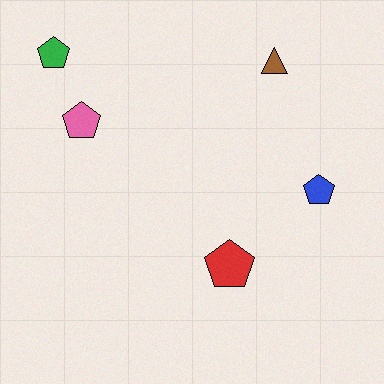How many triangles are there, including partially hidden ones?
There is 1 triangle.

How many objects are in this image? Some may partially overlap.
There are 5 objects.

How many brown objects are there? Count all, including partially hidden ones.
There is 1 brown object.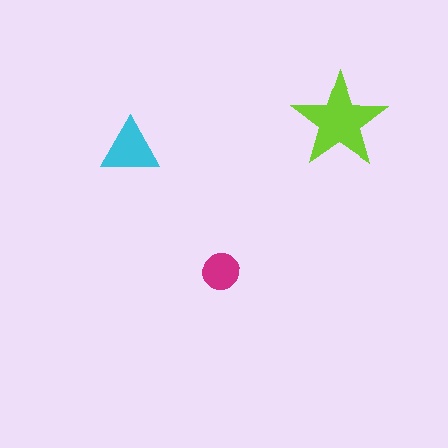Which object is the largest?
The lime star.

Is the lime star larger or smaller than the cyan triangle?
Larger.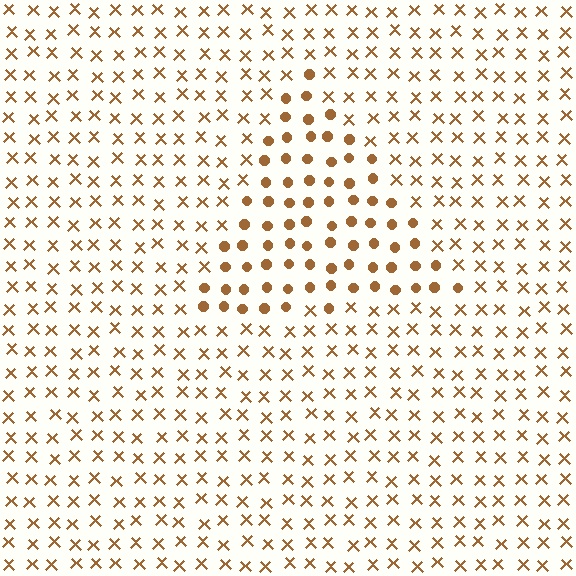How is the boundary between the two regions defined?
The boundary is defined by a change in element shape: circles inside vs. X marks outside. All elements share the same color and spacing.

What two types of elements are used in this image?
The image uses circles inside the triangle region and X marks outside it.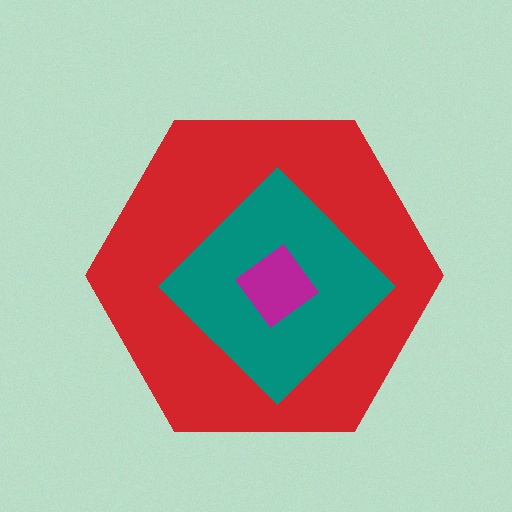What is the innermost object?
The magenta diamond.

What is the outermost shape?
The red hexagon.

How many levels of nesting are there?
3.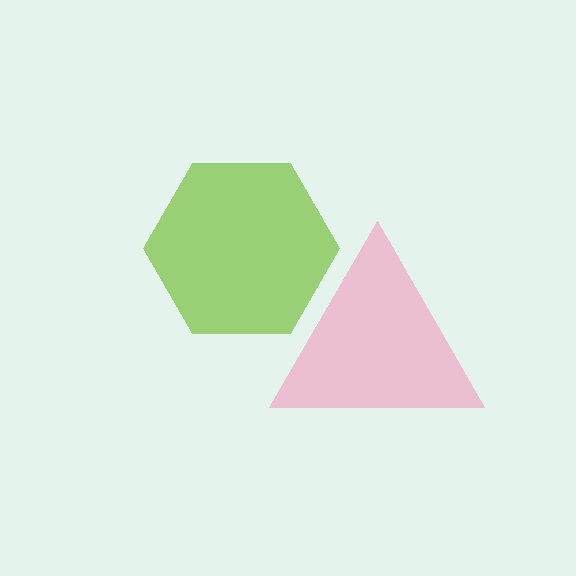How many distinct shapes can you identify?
There are 2 distinct shapes: a lime hexagon, a pink triangle.